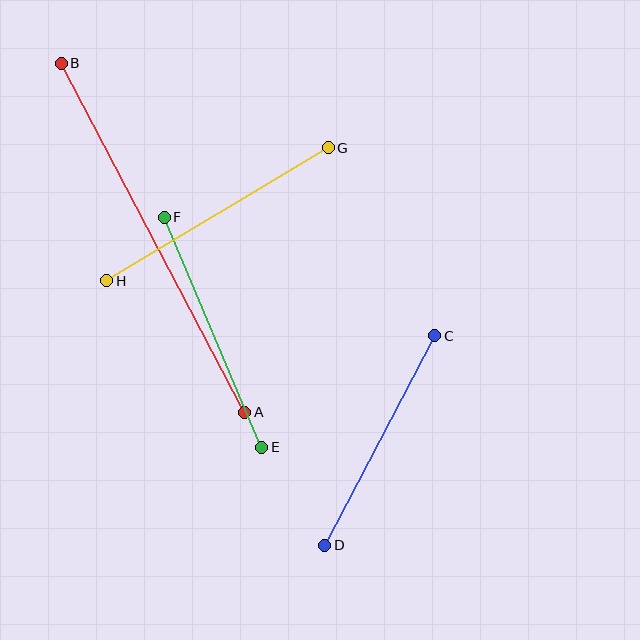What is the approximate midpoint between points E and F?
The midpoint is at approximately (213, 332) pixels.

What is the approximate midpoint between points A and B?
The midpoint is at approximately (153, 238) pixels.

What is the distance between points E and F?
The distance is approximately 250 pixels.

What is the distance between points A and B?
The distance is approximately 395 pixels.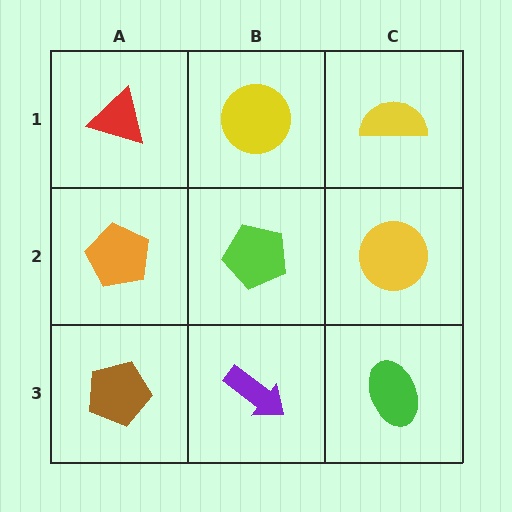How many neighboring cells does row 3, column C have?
2.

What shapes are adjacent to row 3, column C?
A yellow circle (row 2, column C), a purple arrow (row 3, column B).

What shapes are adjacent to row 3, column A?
An orange pentagon (row 2, column A), a purple arrow (row 3, column B).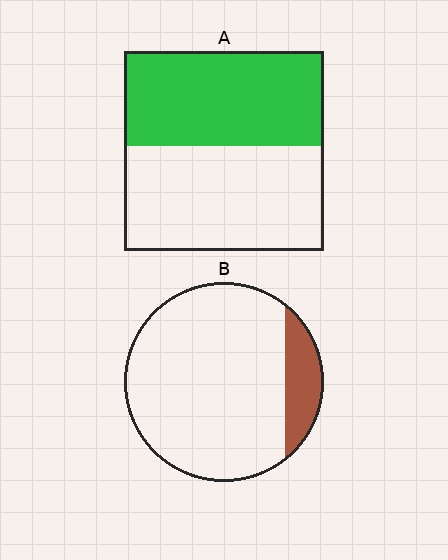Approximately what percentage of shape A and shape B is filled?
A is approximately 50% and B is approximately 15%.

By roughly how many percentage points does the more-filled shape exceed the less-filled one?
By roughly 35 percentage points (A over B).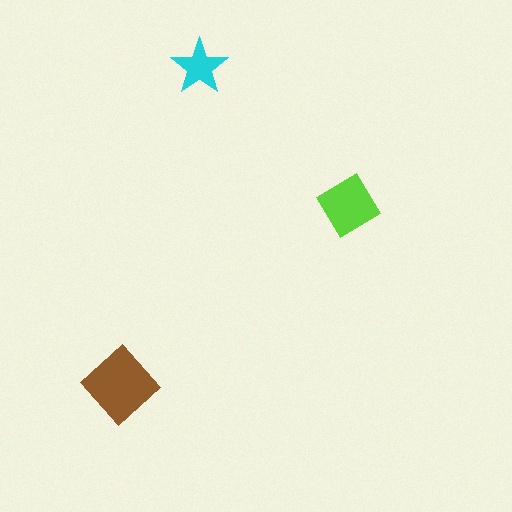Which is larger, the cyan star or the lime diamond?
The lime diamond.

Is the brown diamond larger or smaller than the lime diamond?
Larger.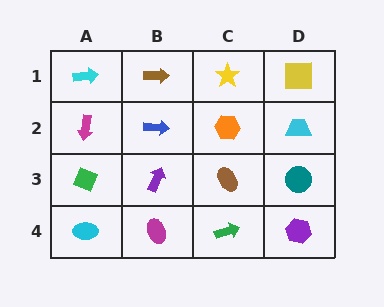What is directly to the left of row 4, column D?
A green arrow.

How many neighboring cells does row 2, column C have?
4.